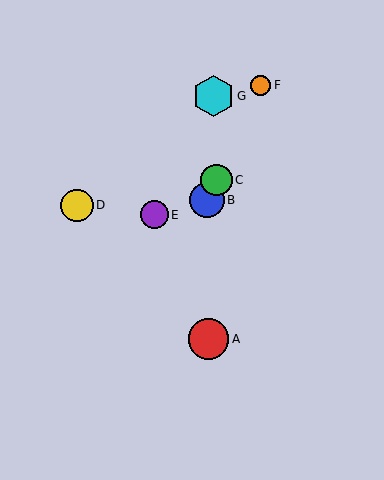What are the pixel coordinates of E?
Object E is at (154, 215).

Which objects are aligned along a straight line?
Objects B, C, F are aligned along a straight line.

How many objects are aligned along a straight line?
3 objects (B, C, F) are aligned along a straight line.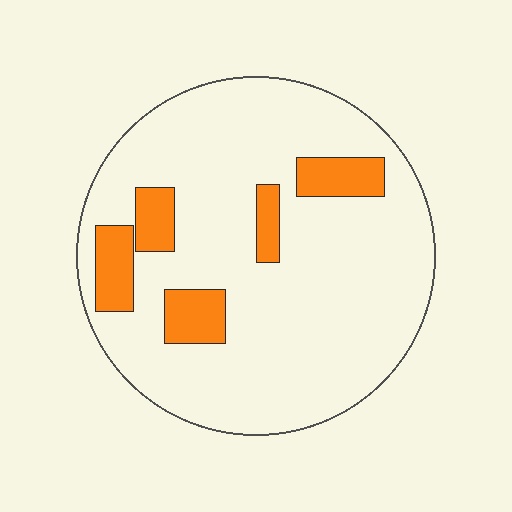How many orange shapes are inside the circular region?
5.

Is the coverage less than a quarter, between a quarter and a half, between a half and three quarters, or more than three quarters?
Less than a quarter.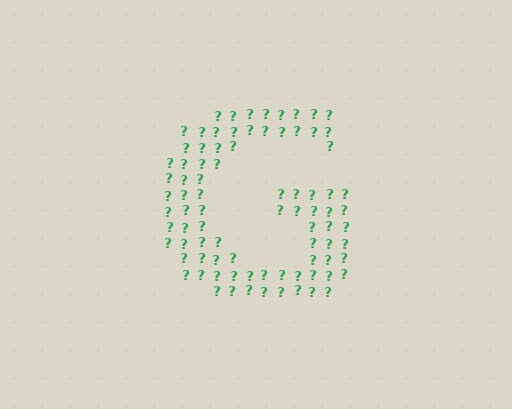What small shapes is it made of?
It is made of small question marks.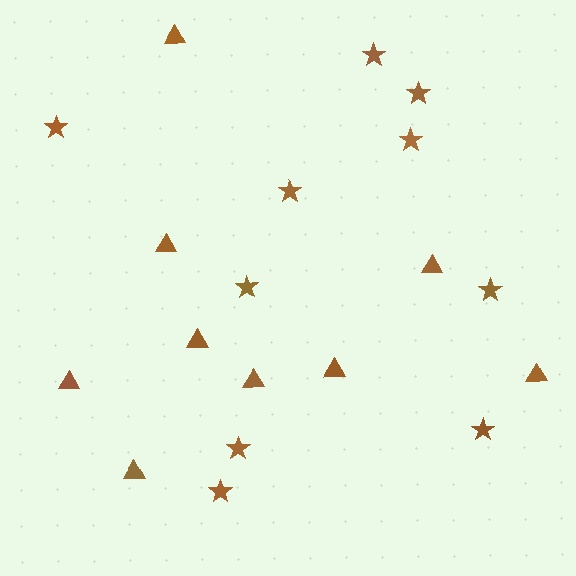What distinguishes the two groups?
There are 2 groups: one group of stars (10) and one group of triangles (9).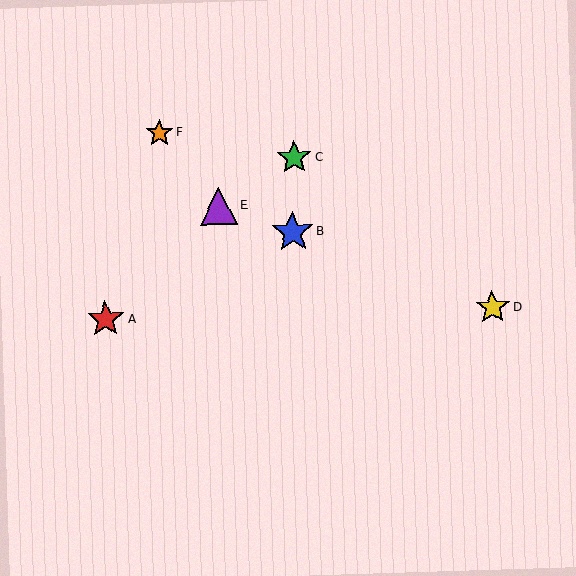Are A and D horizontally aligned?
Yes, both are at y≈319.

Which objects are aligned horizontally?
Objects A, D are aligned horizontally.